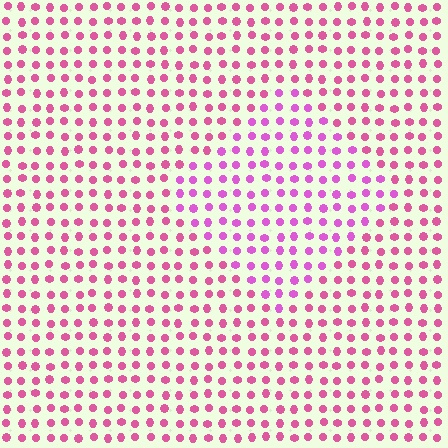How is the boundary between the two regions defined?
The boundary is defined purely by a slight shift in hue (about 25 degrees). Spacing, size, and orientation are identical on both sides.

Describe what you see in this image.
The image is filled with small pink elements in a uniform arrangement. A diamond-shaped region is visible where the elements are tinted to a slightly different hue, forming a subtle color boundary.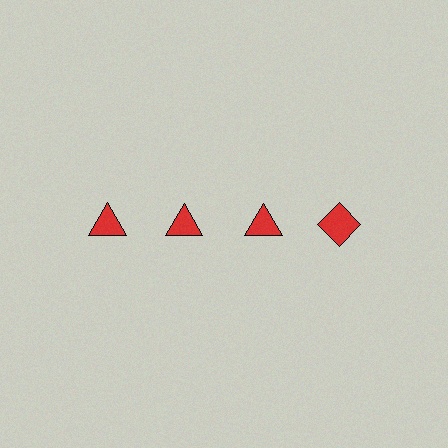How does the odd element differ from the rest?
It has a different shape: diamond instead of triangle.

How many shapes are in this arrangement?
There are 4 shapes arranged in a grid pattern.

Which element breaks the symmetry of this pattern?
The red diamond in the top row, second from right column breaks the symmetry. All other shapes are red triangles.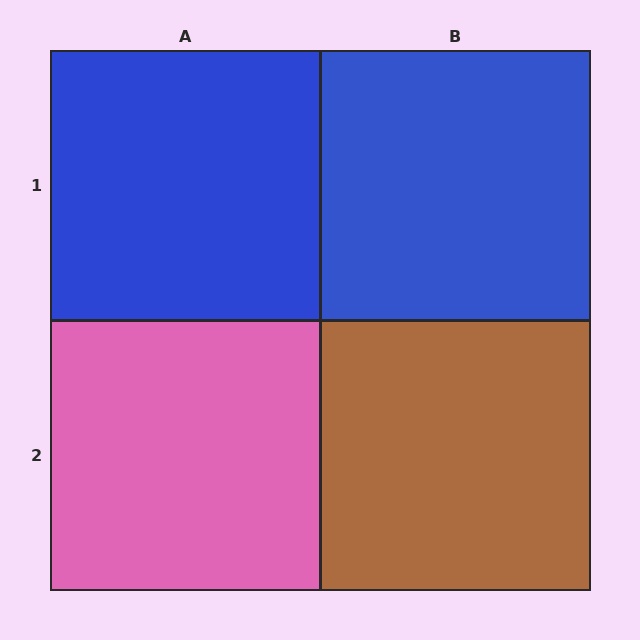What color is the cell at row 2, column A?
Pink.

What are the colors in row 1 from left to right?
Blue, blue.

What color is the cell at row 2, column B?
Brown.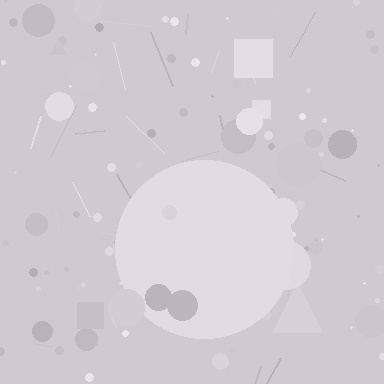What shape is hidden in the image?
A circle is hidden in the image.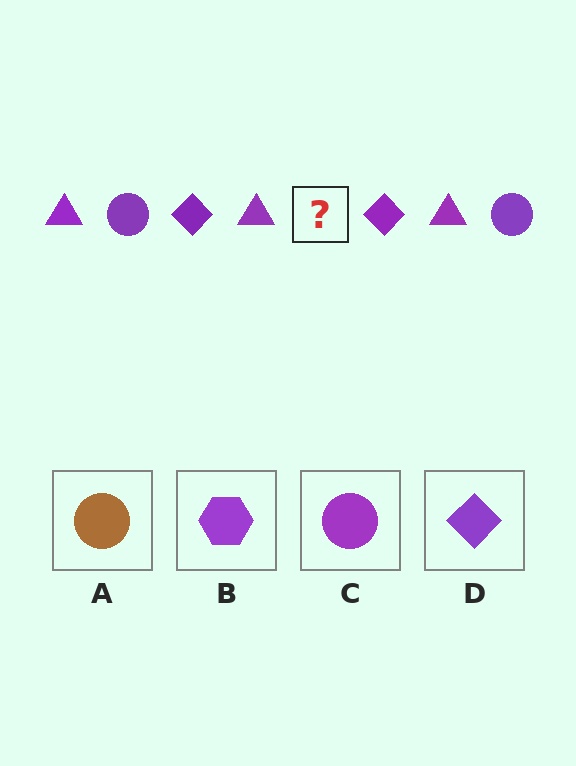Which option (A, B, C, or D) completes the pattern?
C.